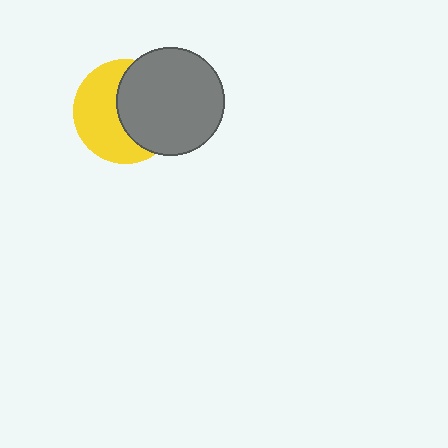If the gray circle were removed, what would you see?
You would see the complete yellow circle.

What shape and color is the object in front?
The object in front is a gray circle.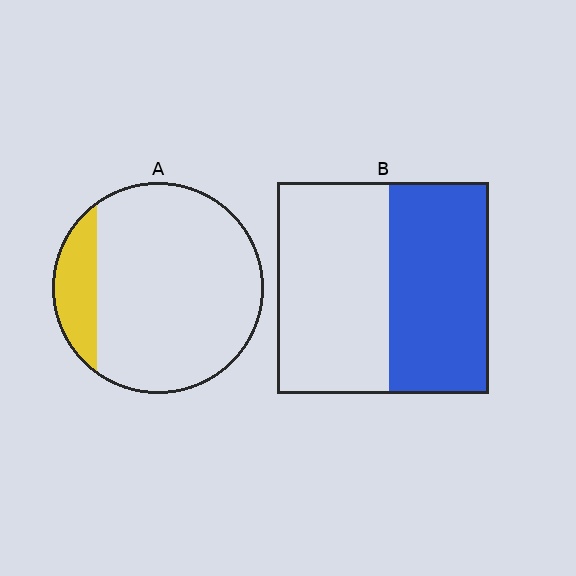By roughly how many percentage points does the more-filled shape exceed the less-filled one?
By roughly 30 percentage points (B over A).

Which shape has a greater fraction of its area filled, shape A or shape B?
Shape B.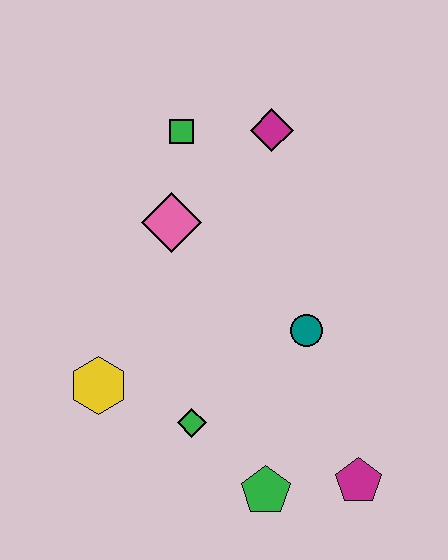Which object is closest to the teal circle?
The green diamond is closest to the teal circle.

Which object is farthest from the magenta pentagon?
The green square is farthest from the magenta pentagon.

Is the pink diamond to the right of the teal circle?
No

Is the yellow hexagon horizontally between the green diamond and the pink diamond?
No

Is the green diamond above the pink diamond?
No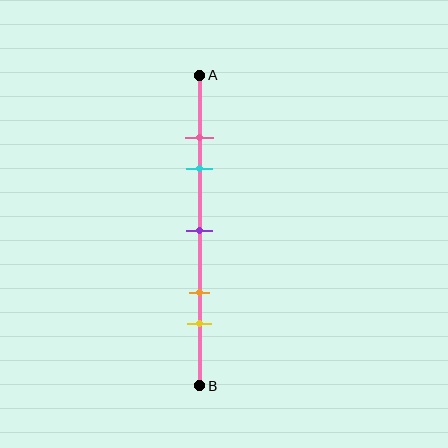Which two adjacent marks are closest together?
The pink and cyan marks are the closest adjacent pair.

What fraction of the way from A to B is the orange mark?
The orange mark is approximately 70% (0.7) of the way from A to B.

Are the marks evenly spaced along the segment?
No, the marks are not evenly spaced.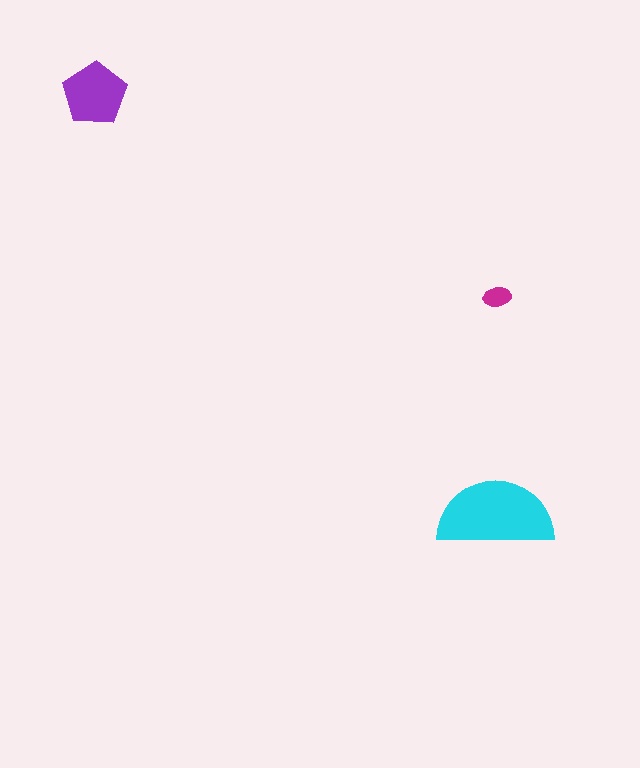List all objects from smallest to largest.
The magenta ellipse, the purple pentagon, the cyan semicircle.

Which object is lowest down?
The cyan semicircle is bottommost.